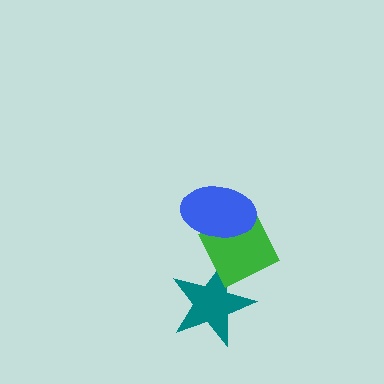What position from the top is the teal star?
The teal star is 3rd from the top.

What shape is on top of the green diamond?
The blue ellipse is on top of the green diamond.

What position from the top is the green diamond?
The green diamond is 2nd from the top.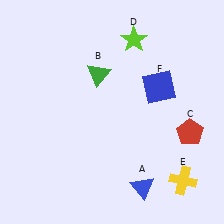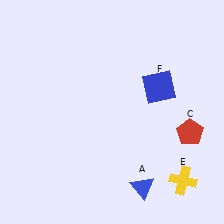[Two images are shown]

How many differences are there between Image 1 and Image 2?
There are 2 differences between the two images.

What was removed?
The green triangle (B), the lime star (D) were removed in Image 2.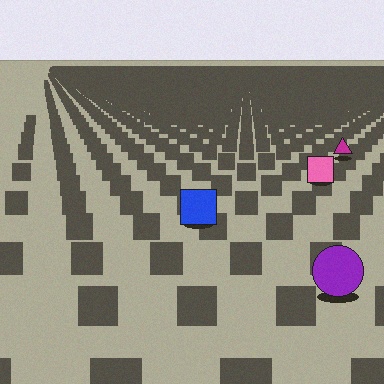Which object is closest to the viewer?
The purple circle is closest. The texture marks near it are larger and more spread out.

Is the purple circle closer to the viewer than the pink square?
Yes. The purple circle is closer — you can tell from the texture gradient: the ground texture is coarser near it.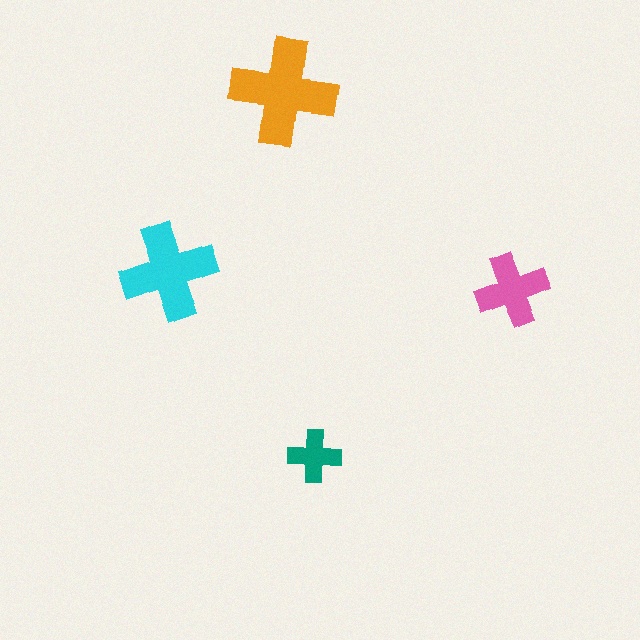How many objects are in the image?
There are 4 objects in the image.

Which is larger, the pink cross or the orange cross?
The orange one.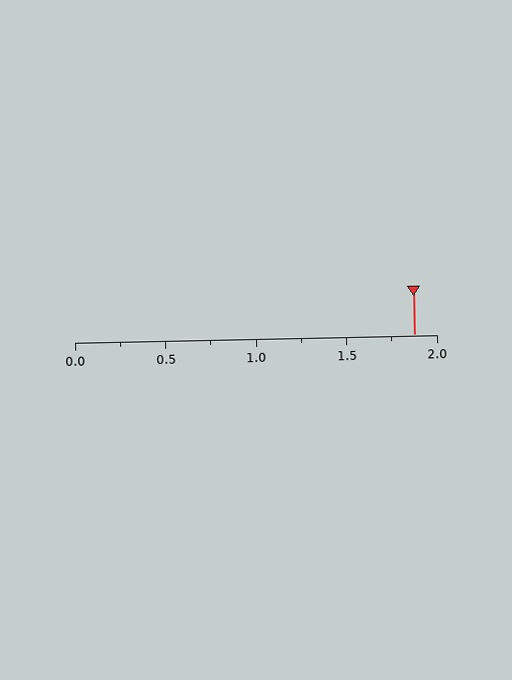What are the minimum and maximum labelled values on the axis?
The axis runs from 0.0 to 2.0.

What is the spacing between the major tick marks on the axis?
The major ticks are spaced 0.5 apart.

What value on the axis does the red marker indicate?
The marker indicates approximately 1.88.